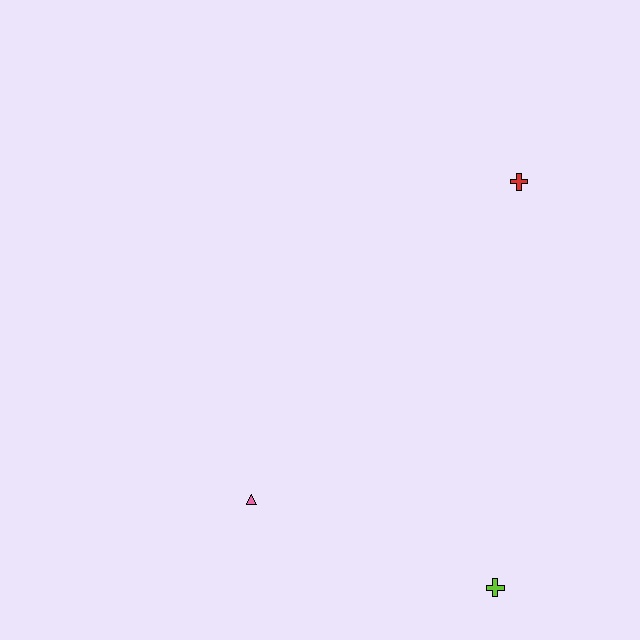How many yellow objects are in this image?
There are no yellow objects.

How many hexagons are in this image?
There are no hexagons.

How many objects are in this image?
There are 3 objects.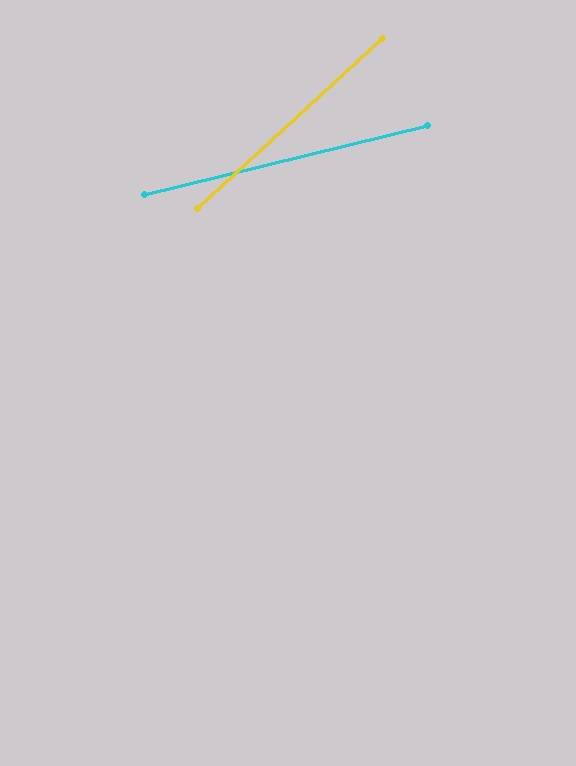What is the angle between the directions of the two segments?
Approximately 29 degrees.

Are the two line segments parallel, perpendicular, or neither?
Neither parallel nor perpendicular — they differ by about 29°.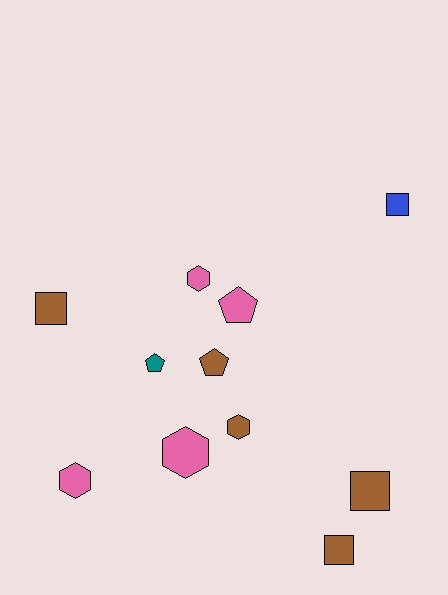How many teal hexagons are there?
There are no teal hexagons.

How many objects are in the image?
There are 11 objects.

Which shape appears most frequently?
Square, with 4 objects.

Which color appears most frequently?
Brown, with 5 objects.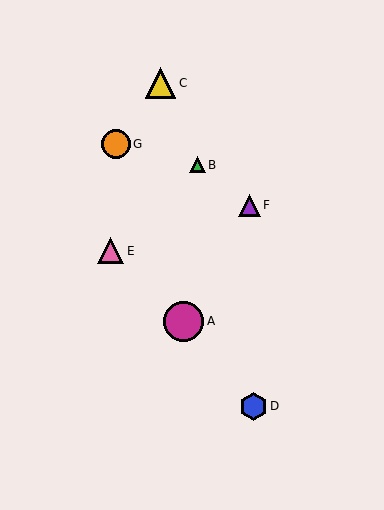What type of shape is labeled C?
Shape C is a yellow triangle.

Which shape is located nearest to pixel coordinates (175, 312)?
The magenta circle (labeled A) at (184, 321) is nearest to that location.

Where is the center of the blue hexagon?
The center of the blue hexagon is at (253, 406).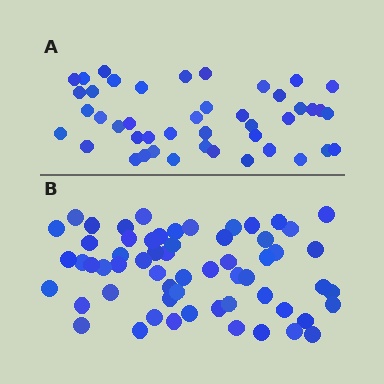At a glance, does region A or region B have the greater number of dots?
Region B (the bottom region) has more dots.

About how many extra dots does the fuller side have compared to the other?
Region B has approximately 15 more dots than region A.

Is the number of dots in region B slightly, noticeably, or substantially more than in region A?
Region B has noticeably more, but not dramatically so. The ratio is roughly 1.4 to 1.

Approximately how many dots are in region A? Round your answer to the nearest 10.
About 40 dots. (The exact count is 44, which rounds to 40.)